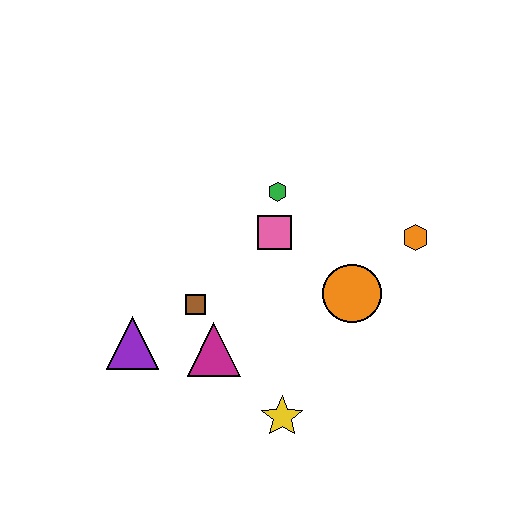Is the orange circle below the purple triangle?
No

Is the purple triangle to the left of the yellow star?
Yes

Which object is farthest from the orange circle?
The purple triangle is farthest from the orange circle.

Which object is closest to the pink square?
The green hexagon is closest to the pink square.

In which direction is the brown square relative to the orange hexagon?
The brown square is to the left of the orange hexagon.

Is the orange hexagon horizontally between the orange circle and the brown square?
No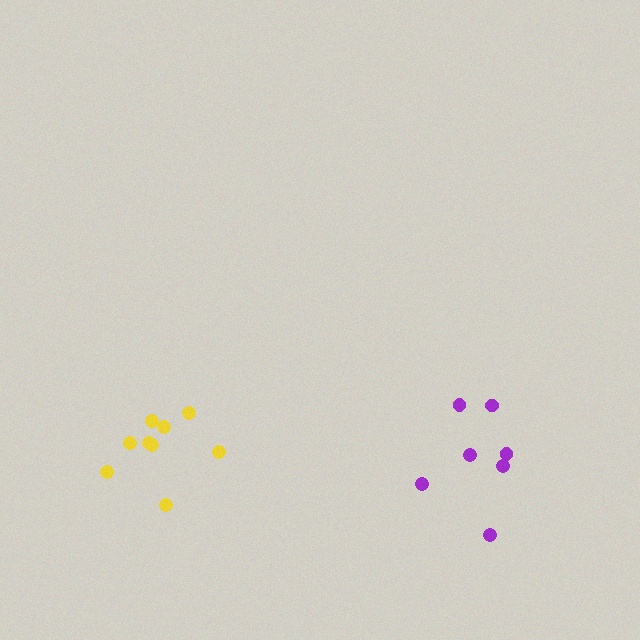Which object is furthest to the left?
The yellow cluster is leftmost.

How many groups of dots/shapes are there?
There are 2 groups.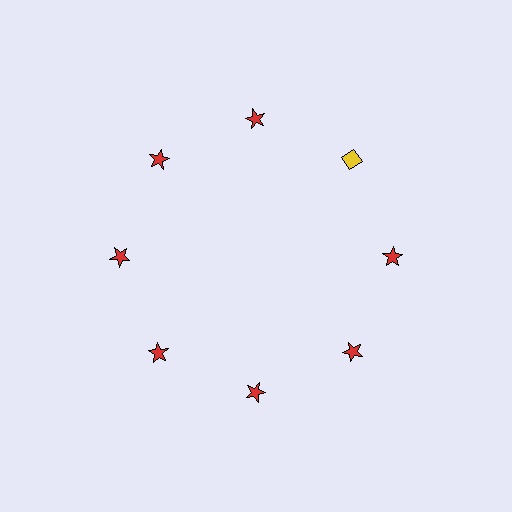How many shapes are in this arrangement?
There are 8 shapes arranged in a ring pattern.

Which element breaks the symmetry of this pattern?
The yellow diamond at roughly the 2 o'clock position breaks the symmetry. All other shapes are red stars.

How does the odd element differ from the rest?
It differs in both color (yellow instead of red) and shape (diamond instead of star).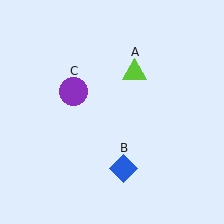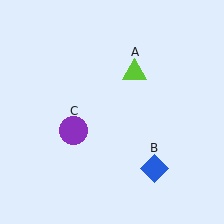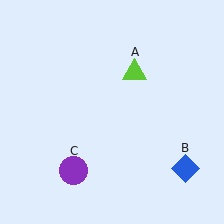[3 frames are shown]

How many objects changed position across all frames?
2 objects changed position: blue diamond (object B), purple circle (object C).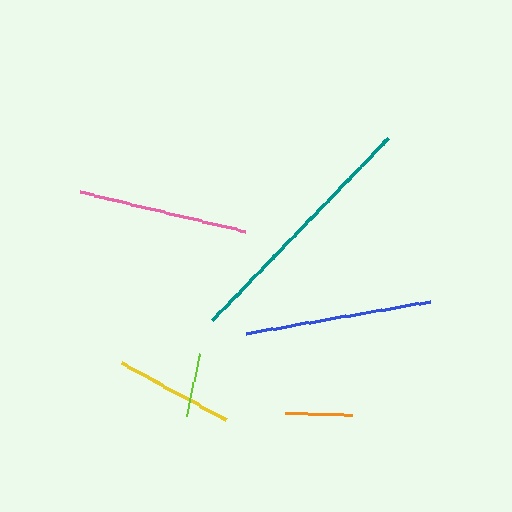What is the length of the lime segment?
The lime segment is approximately 64 pixels long.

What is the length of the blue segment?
The blue segment is approximately 187 pixels long.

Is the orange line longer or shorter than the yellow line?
The yellow line is longer than the orange line.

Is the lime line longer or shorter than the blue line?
The blue line is longer than the lime line.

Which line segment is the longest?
The teal line is the longest at approximately 253 pixels.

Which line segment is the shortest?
The lime line is the shortest at approximately 64 pixels.